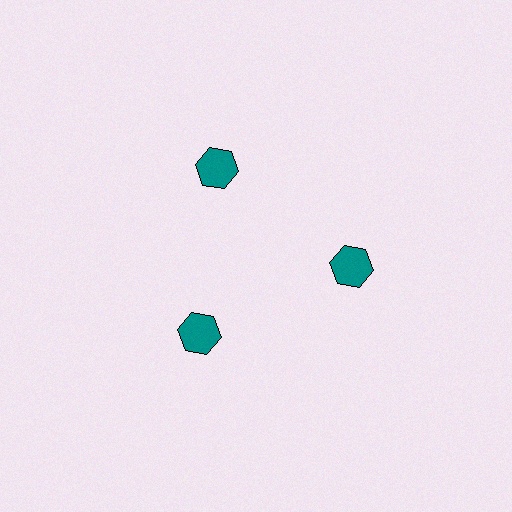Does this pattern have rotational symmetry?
Yes, this pattern has 3-fold rotational symmetry. It looks the same after rotating 120 degrees around the center.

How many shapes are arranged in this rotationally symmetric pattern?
There are 3 shapes, arranged in 3 groups of 1.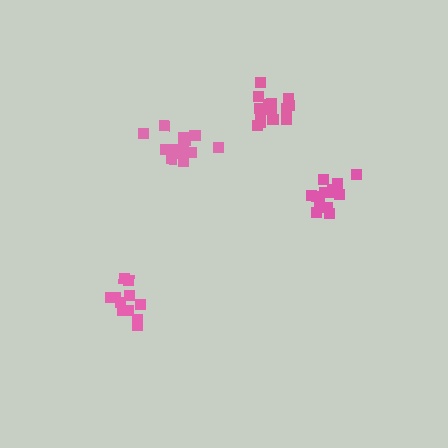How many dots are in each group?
Group 1: 13 dots, Group 2: 14 dots, Group 3: 11 dots, Group 4: 16 dots (54 total).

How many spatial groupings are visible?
There are 4 spatial groupings.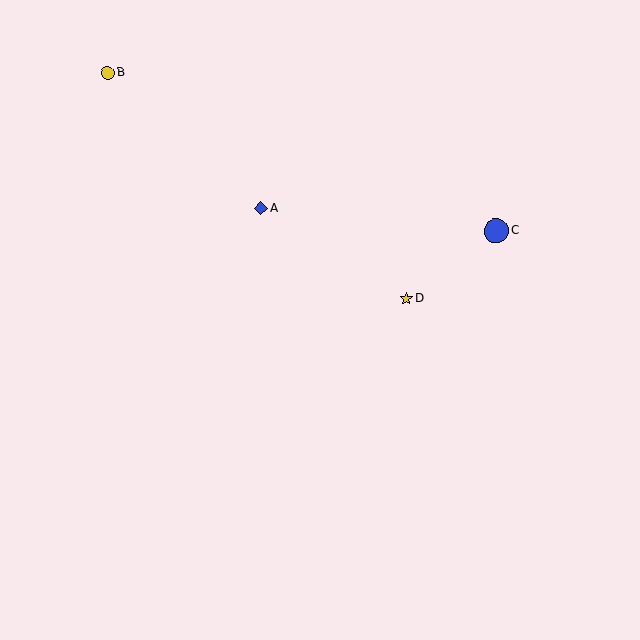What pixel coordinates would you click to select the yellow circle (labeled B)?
Click at (107, 73) to select the yellow circle B.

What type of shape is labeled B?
Shape B is a yellow circle.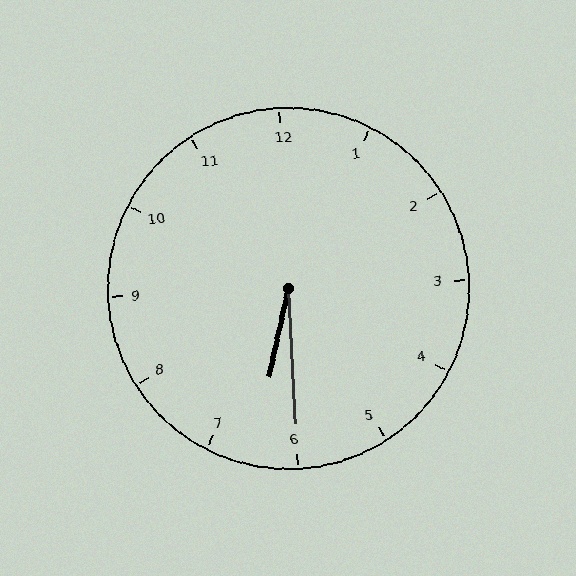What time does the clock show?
6:30.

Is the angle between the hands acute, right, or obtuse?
It is acute.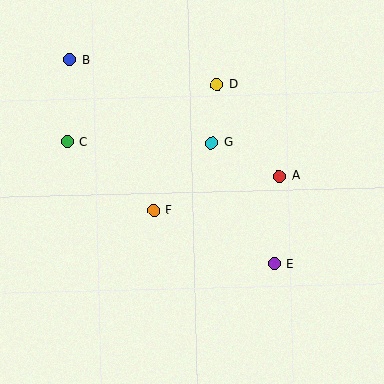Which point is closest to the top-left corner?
Point B is closest to the top-left corner.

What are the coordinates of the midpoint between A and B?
The midpoint between A and B is at (174, 118).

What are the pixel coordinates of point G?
Point G is at (211, 143).